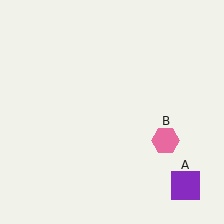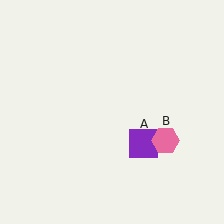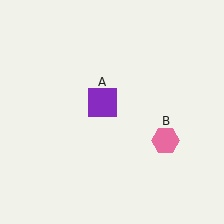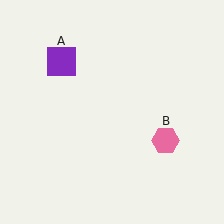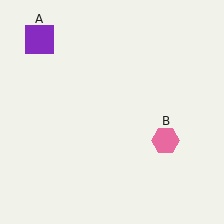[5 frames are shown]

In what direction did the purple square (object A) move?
The purple square (object A) moved up and to the left.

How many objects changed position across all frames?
1 object changed position: purple square (object A).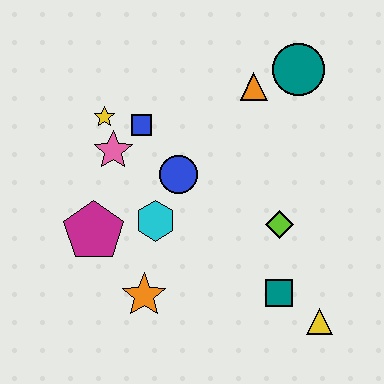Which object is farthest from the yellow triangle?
The yellow star is farthest from the yellow triangle.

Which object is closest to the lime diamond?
The teal square is closest to the lime diamond.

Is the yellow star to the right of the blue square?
No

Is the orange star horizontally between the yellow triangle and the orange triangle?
No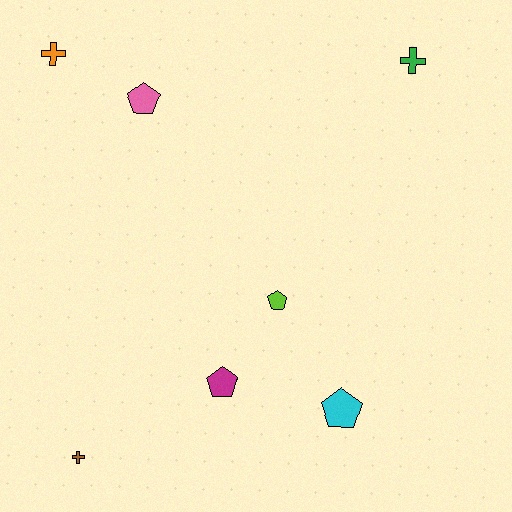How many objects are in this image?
There are 7 objects.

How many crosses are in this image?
There are 3 crosses.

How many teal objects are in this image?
There are no teal objects.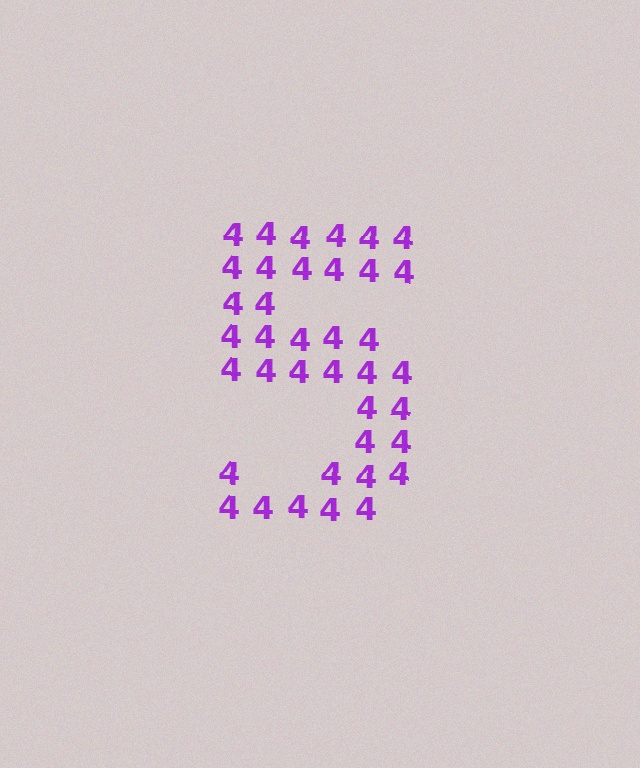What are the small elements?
The small elements are digit 4's.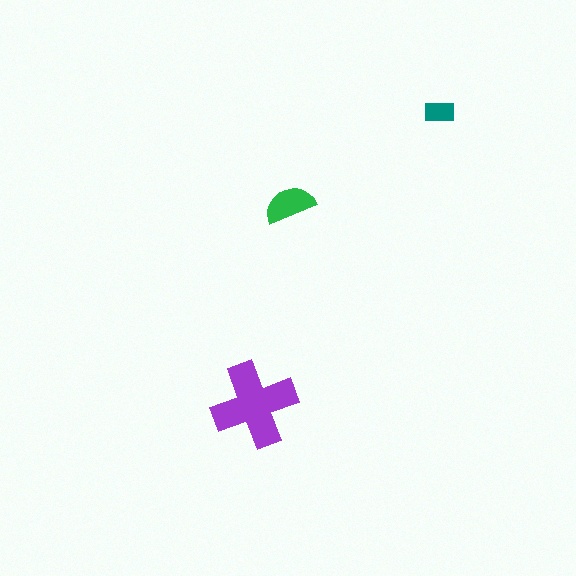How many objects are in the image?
There are 3 objects in the image.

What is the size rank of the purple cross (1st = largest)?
1st.